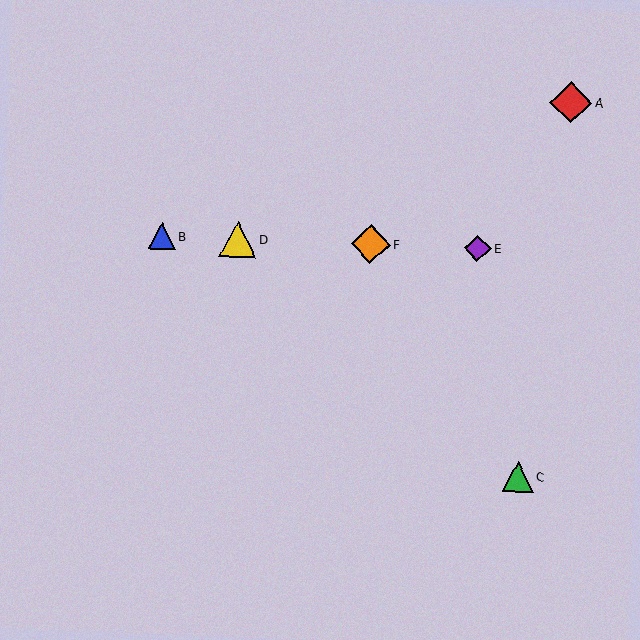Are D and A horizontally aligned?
No, D is at y≈239 and A is at y≈102.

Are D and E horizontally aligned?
Yes, both are at y≈239.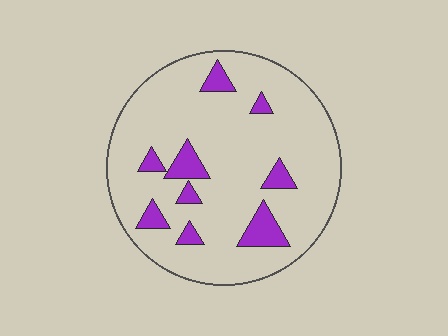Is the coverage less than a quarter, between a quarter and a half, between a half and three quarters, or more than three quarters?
Less than a quarter.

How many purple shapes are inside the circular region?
9.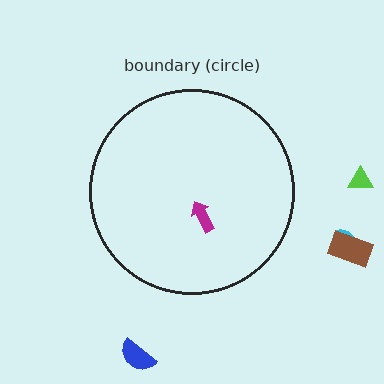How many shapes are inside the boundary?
1 inside, 4 outside.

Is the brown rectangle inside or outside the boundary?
Outside.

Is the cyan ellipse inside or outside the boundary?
Outside.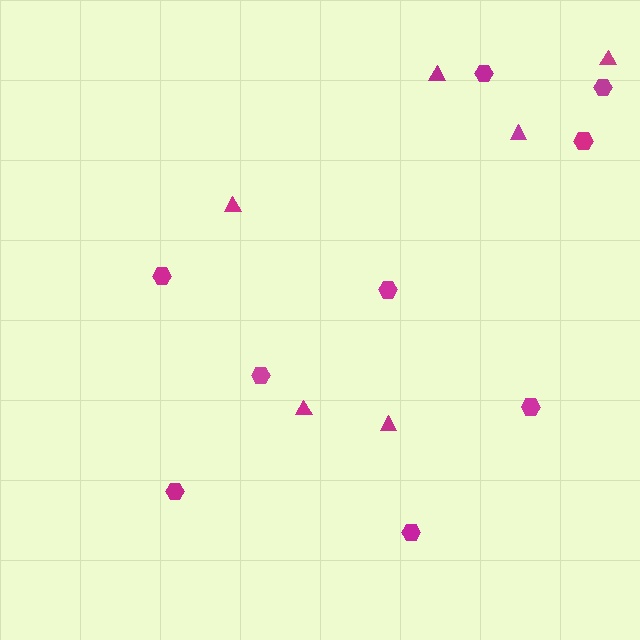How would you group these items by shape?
There are 2 groups: one group of triangles (6) and one group of hexagons (9).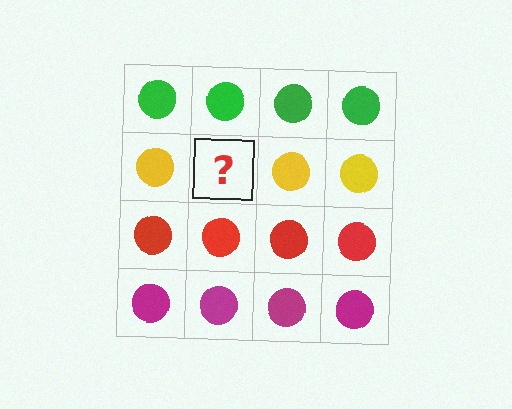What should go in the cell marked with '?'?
The missing cell should contain a yellow circle.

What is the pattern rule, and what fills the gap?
The rule is that each row has a consistent color. The gap should be filled with a yellow circle.